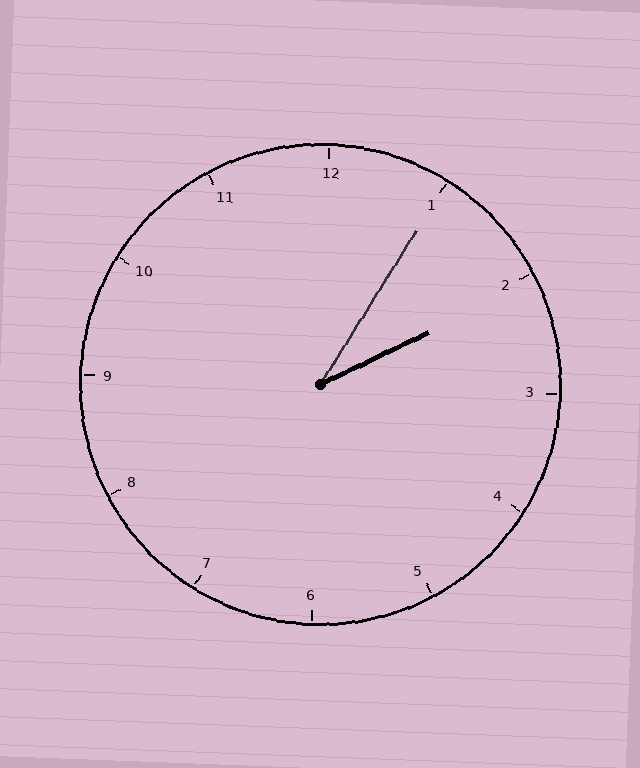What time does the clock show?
2:05.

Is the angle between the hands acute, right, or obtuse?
It is acute.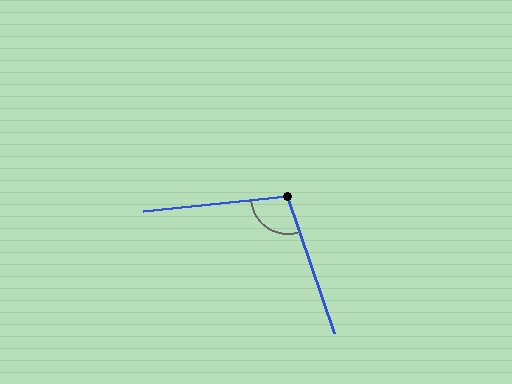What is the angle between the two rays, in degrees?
Approximately 103 degrees.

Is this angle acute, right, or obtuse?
It is obtuse.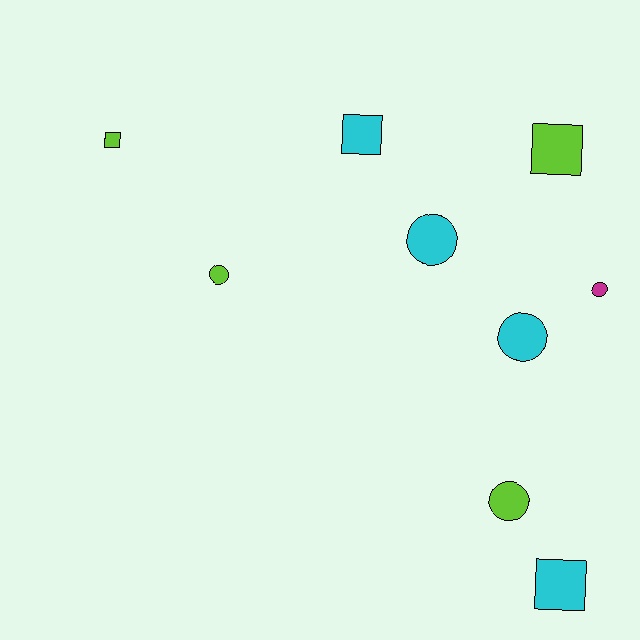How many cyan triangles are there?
There are no cyan triangles.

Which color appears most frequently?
Cyan, with 4 objects.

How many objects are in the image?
There are 9 objects.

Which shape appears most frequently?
Circle, with 5 objects.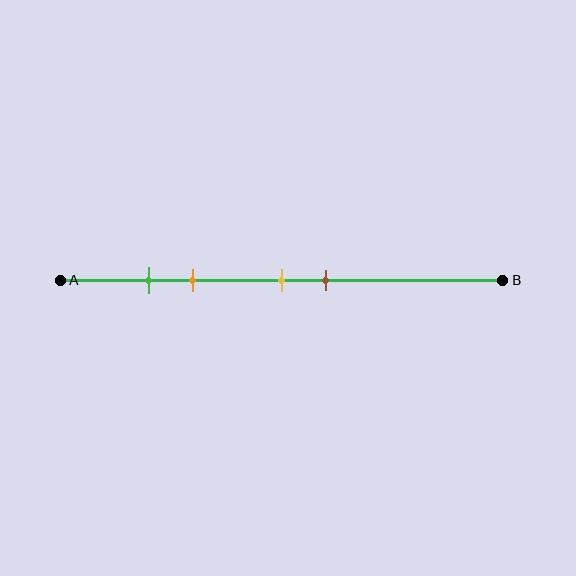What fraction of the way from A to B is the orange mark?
The orange mark is approximately 30% (0.3) of the way from A to B.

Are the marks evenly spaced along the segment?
No, the marks are not evenly spaced.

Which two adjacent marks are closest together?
The green and orange marks are the closest adjacent pair.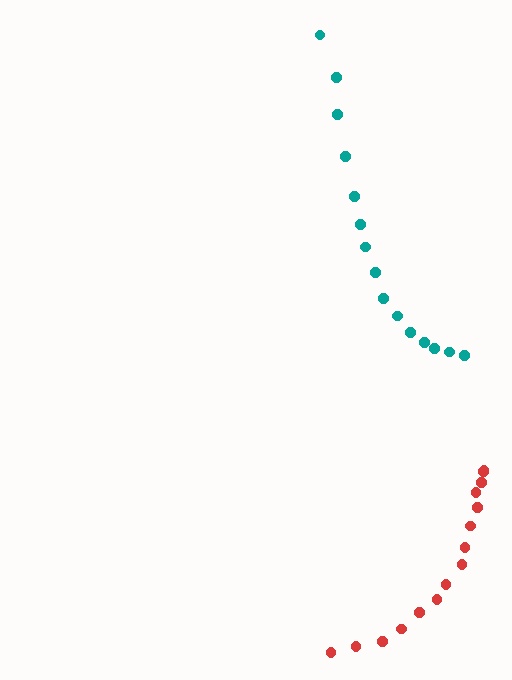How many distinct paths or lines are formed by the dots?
There are 2 distinct paths.